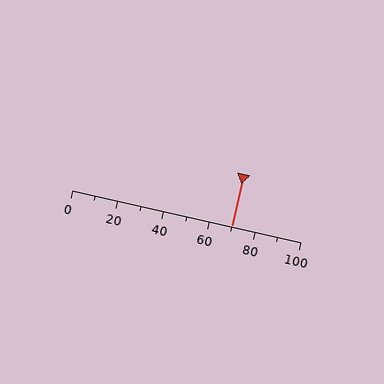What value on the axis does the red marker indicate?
The marker indicates approximately 70.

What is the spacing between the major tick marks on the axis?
The major ticks are spaced 20 apart.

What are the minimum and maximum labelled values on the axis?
The axis runs from 0 to 100.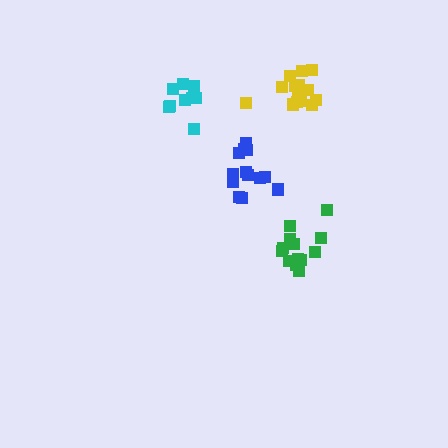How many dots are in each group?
Group 1: 9 dots, Group 2: 14 dots, Group 3: 13 dots, Group 4: 13 dots (49 total).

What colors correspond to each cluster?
The clusters are colored: cyan, yellow, green, blue.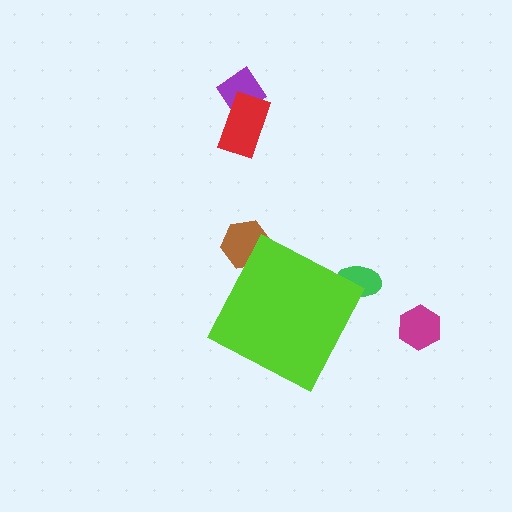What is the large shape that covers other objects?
A lime diamond.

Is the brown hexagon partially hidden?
Yes, the brown hexagon is partially hidden behind the lime diamond.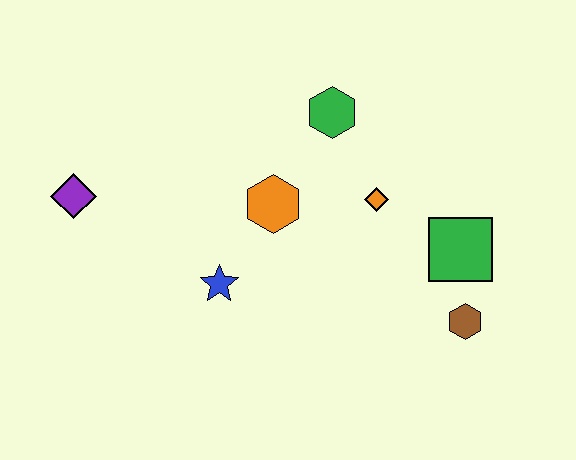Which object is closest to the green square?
The brown hexagon is closest to the green square.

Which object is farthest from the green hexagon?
The purple diamond is farthest from the green hexagon.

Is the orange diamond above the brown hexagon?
Yes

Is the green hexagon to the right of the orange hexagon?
Yes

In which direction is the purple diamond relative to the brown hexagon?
The purple diamond is to the left of the brown hexagon.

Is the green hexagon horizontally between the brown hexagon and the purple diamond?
Yes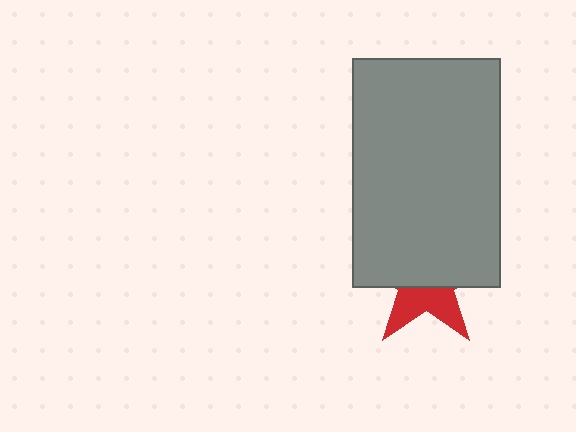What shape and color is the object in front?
The object in front is a gray rectangle.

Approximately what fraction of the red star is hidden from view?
Roughly 62% of the red star is hidden behind the gray rectangle.